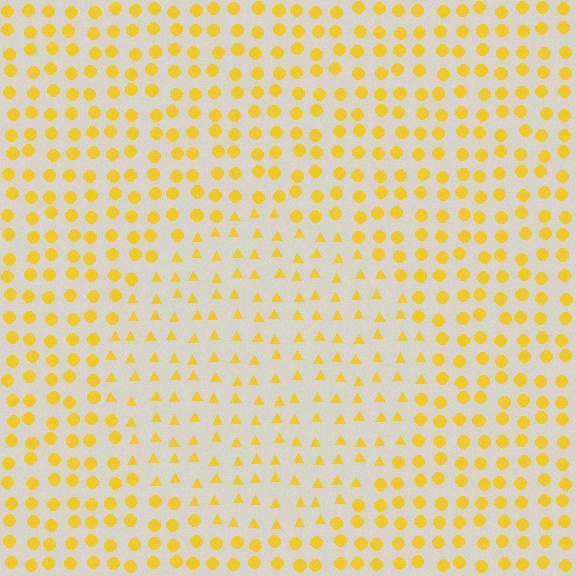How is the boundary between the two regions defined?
The boundary is defined by a change in element shape: triangles inside vs. circles outside. All elements share the same color and spacing.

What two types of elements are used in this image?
The image uses triangles inside the circle region and circles outside it.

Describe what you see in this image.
The image is filled with small yellow elements arranged in a uniform grid. A circle-shaped region contains triangles, while the surrounding area contains circles. The boundary is defined purely by the change in element shape.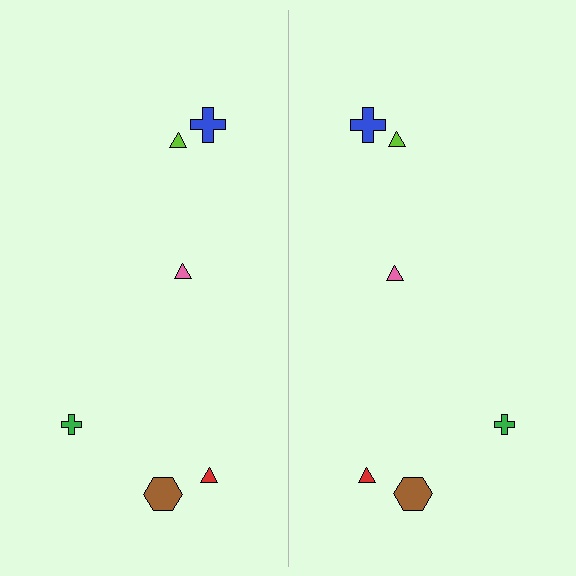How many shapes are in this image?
There are 12 shapes in this image.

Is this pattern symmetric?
Yes, this pattern has bilateral (reflection) symmetry.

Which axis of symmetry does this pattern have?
The pattern has a vertical axis of symmetry running through the center of the image.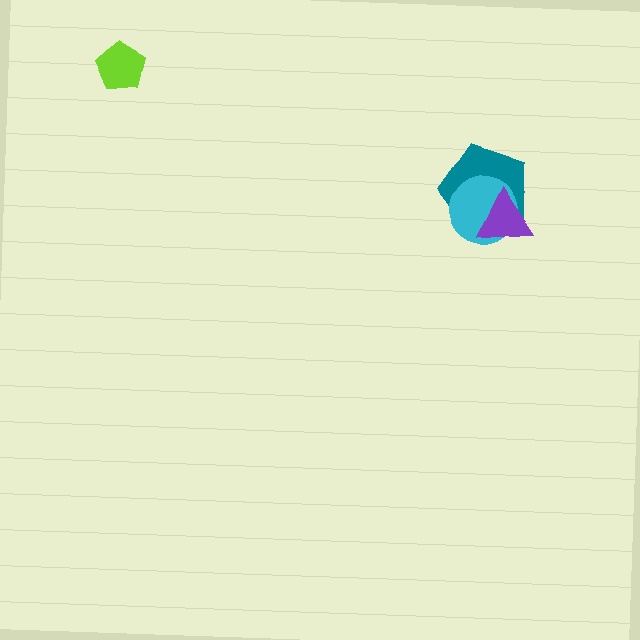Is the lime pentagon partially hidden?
No, no other shape covers it.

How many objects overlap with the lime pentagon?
0 objects overlap with the lime pentagon.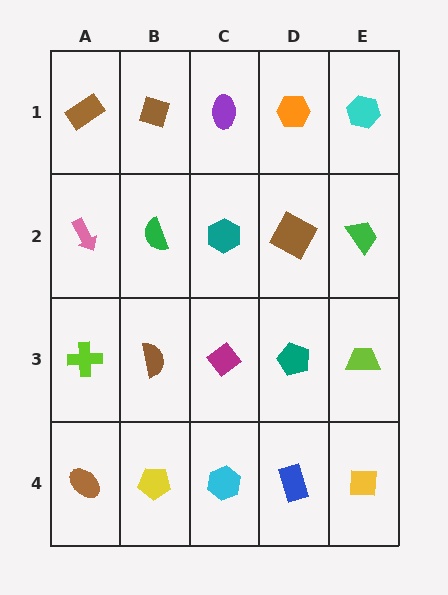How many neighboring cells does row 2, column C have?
4.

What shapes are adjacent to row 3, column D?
A brown square (row 2, column D), a blue rectangle (row 4, column D), a magenta diamond (row 3, column C), a lime trapezoid (row 3, column E).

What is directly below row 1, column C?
A teal hexagon.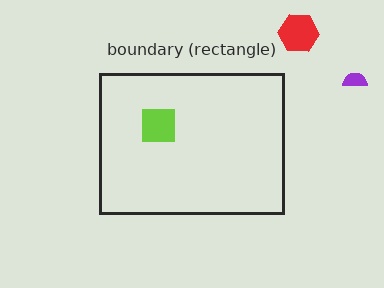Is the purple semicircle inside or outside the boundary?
Outside.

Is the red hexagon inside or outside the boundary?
Outside.